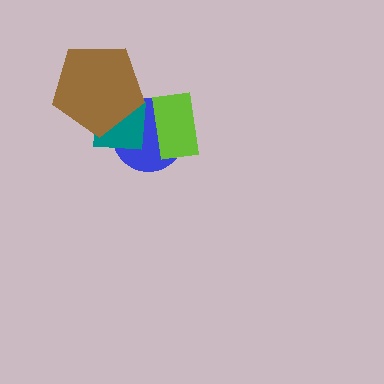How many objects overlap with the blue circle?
3 objects overlap with the blue circle.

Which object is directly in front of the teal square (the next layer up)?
The lime rectangle is directly in front of the teal square.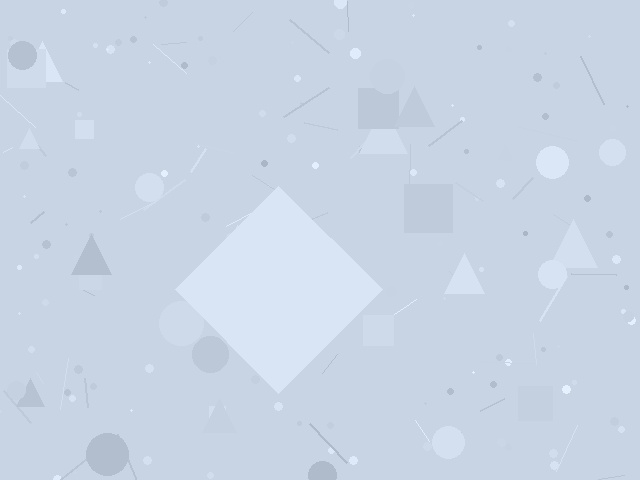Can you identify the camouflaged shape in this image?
The camouflaged shape is a diamond.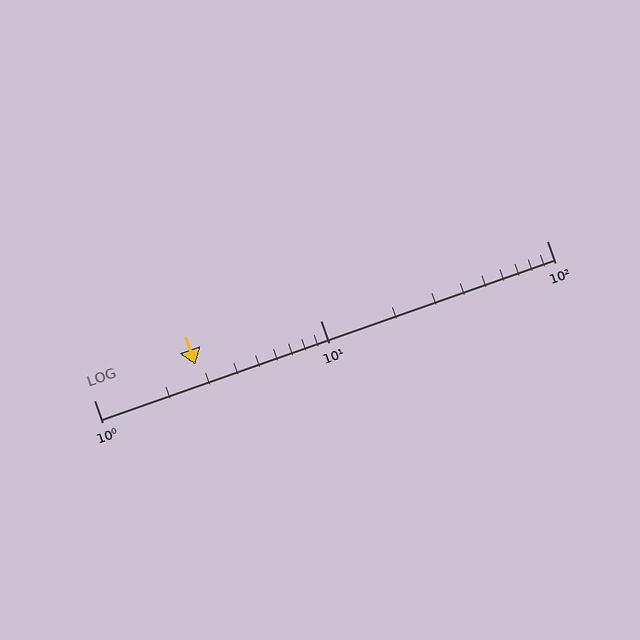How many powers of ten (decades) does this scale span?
The scale spans 2 decades, from 1 to 100.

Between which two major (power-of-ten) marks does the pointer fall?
The pointer is between 1 and 10.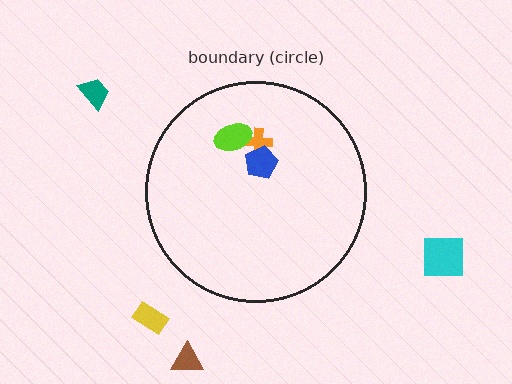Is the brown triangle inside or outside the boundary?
Outside.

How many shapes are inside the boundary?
3 inside, 4 outside.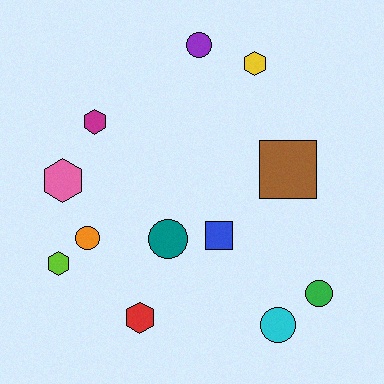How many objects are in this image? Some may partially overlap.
There are 12 objects.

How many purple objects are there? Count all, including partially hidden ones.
There is 1 purple object.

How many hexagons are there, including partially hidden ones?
There are 5 hexagons.